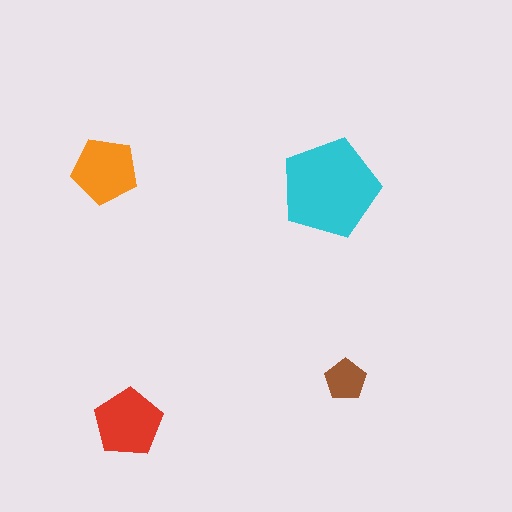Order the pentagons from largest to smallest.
the cyan one, the red one, the orange one, the brown one.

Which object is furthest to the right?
The brown pentagon is rightmost.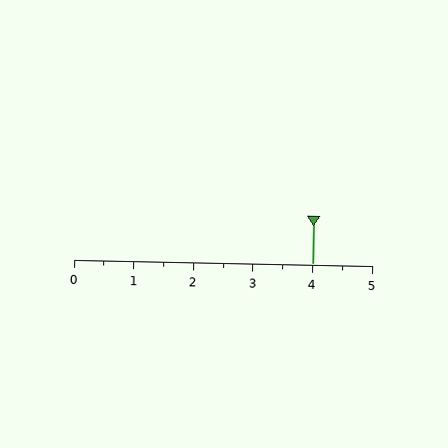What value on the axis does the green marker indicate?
The marker indicates approximately 4.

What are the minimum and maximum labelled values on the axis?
The axis runs from 0 to 5.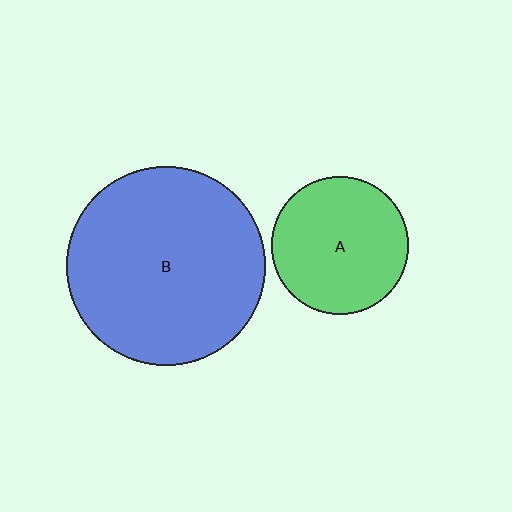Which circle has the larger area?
Circle B (blue).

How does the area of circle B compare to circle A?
Approximately 2.1 times.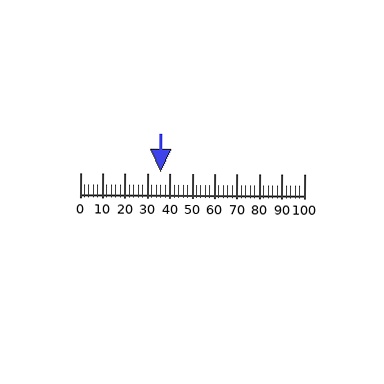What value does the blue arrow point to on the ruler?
The blue arrow points to approximately 36.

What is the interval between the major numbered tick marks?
The major tick marks are spaced 10 units apart.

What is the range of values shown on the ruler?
The ruler shows values from 0 to 100.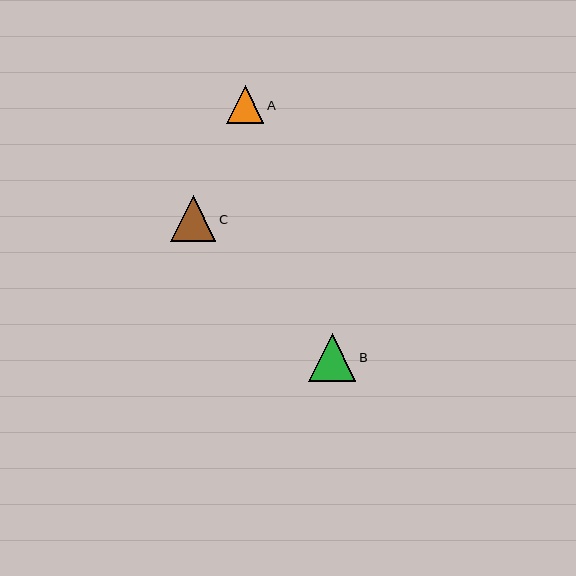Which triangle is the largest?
Triangle B is the largest with a size of approximately 47 pixels.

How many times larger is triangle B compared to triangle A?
Triangle B is approximately 1.3 times the size of triangle A.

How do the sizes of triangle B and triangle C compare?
Triangle B and triangle C are approximately the same size.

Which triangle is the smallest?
Triangle A is the smallest with a size of approximately 37 pixels.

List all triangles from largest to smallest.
From largest to smallest: B, C, A.